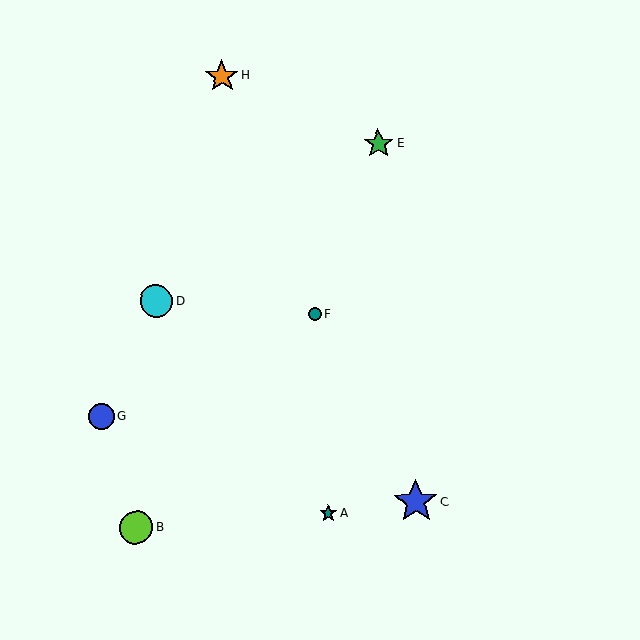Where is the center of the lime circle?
The center of the lime circle is at (136, 527).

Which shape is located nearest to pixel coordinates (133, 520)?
The lime circle (labeled B) at (136, 527) is nearest to that location.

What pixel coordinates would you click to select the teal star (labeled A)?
Click at (328, 513) to select the teal star A.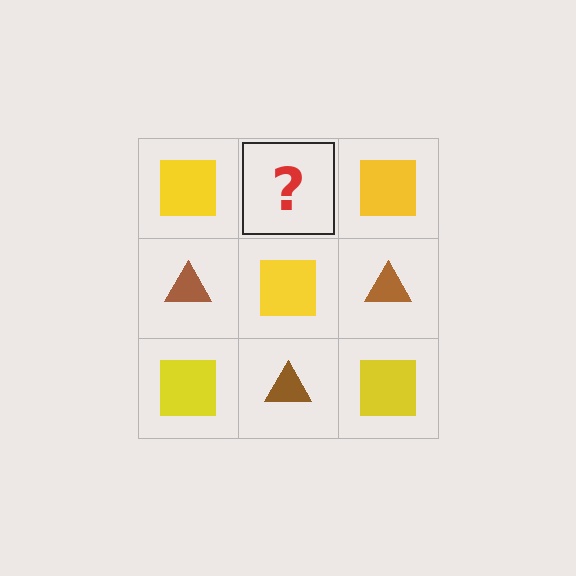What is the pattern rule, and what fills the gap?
The rule is that it alternates yellow square and brown triangle in a checkerboard pattern. The gap should be filled with a brown triangle.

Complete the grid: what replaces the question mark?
The question mark should be replaced with a brown triangle.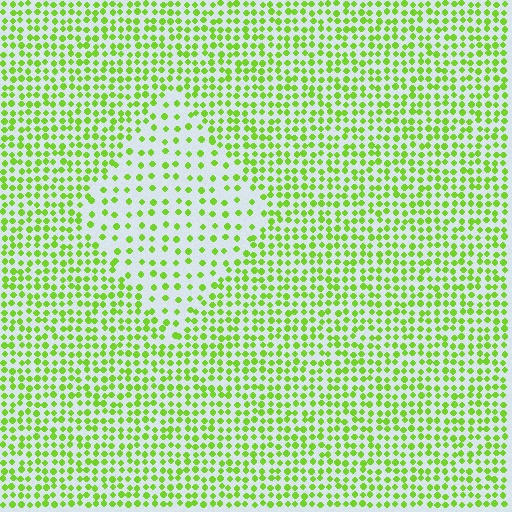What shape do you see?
I see a diamond.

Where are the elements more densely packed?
The elements are more densely packed outside the diamond boundary.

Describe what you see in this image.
The image contains small lime elements arranged at two different densities. A diamond-shaped region is visible where the elements are less densely packed than the surrounding area.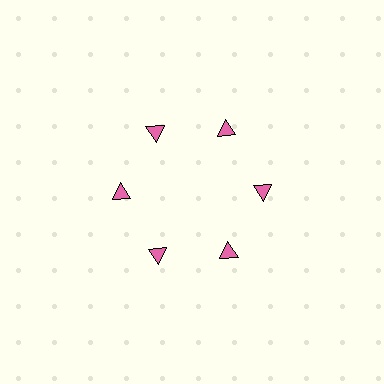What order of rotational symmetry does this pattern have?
This pattern has 6-fold rotational symmetry.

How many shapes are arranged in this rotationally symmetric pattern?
There are 6 shapes, arranged in 6 groups of 1.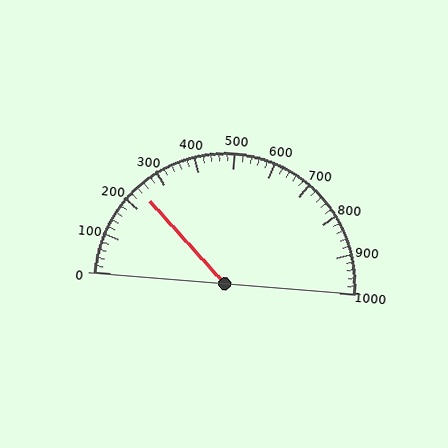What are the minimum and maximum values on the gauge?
The gauge ranges from 0 to 1000.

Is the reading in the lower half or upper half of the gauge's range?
The reading is in the lower half of the range (0 to 1000).